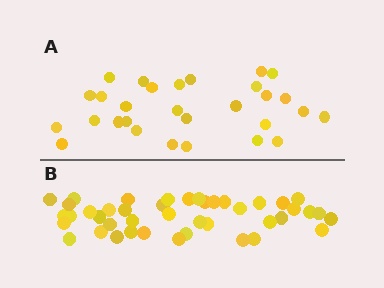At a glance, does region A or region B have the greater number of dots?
Region B (the bottom region) has more dots.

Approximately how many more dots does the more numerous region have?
Region B has approximately 15 more dots than region A.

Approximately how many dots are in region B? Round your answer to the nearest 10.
About 40 dots. (The exact count is 43, which rounds to 40.)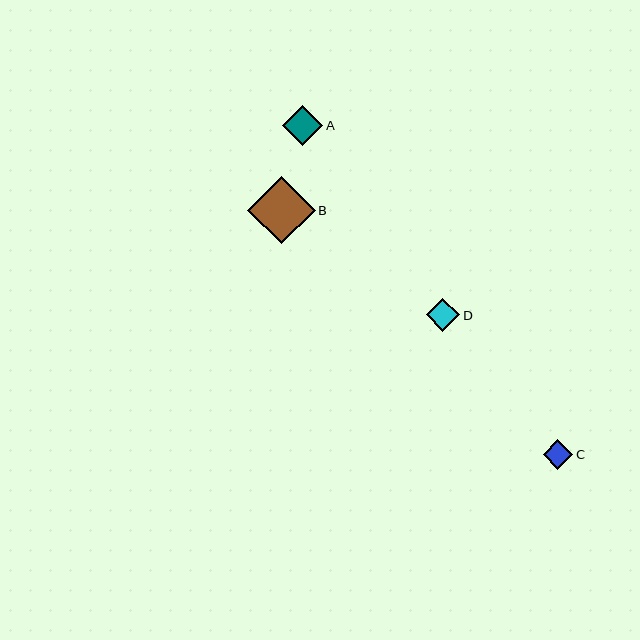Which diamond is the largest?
Diamond B is the largest with a size of approximately 67 pixels.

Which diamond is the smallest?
Diamond C is the smallest with a size of approximately 30 pixels.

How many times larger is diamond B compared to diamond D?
Diamond B is approximately 2.0 times the size of diamond D.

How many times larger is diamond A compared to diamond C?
Diamond A is approximately 1.3 times the size of diamond C.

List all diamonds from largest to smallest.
From largest to smallest: B, A, D, C.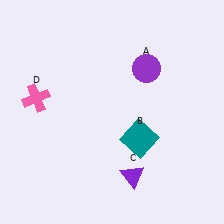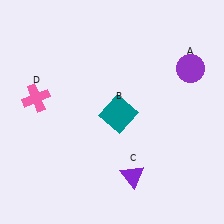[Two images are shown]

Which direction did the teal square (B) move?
The teal square (B) moved up.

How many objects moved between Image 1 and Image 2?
2 objects moved between the two images.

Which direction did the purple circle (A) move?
The purple circle (A) moved right.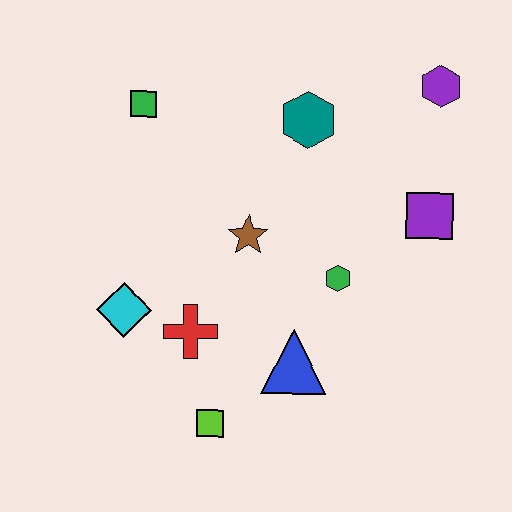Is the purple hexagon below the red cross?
No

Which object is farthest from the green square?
The lime square is farthest from the green square.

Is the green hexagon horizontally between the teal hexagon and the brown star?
No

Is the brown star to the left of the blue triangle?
Yes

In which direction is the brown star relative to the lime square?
The brown star is above the lime square.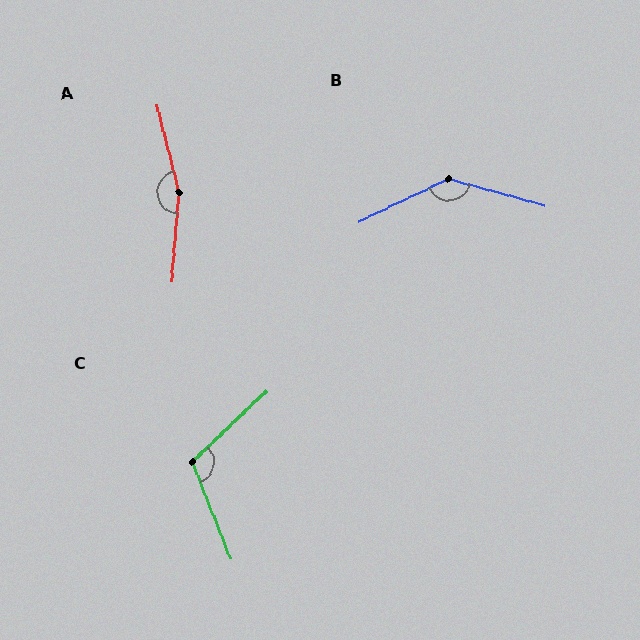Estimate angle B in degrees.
Approximately 139 degrees.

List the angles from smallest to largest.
C (112°), B (139°), A (162°).